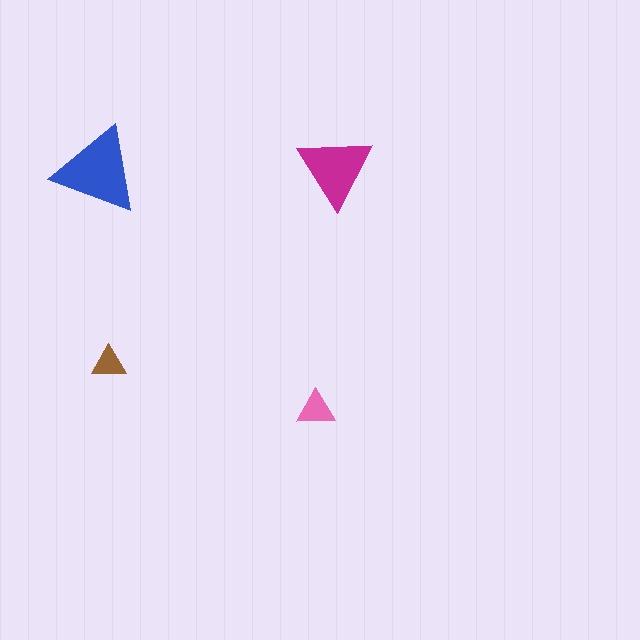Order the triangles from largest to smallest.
the blue one, the magenta one, the pink one, the brown one.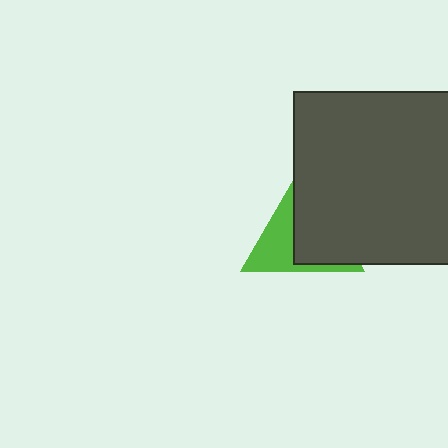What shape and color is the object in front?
The object in front is a dark gray square.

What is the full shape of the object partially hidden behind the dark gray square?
The partially hidden object is a lime triangle.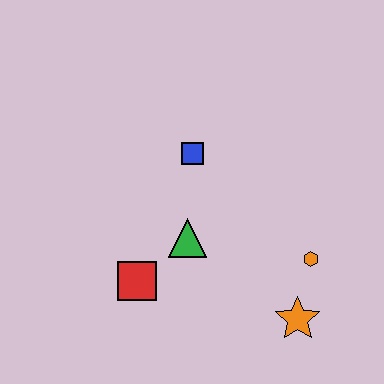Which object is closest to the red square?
The green triangle is closest to the red square.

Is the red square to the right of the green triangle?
No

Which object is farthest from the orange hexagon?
The red square is farthest from the orange hexagon.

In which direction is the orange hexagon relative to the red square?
The orange hexagon is to the right of the red square.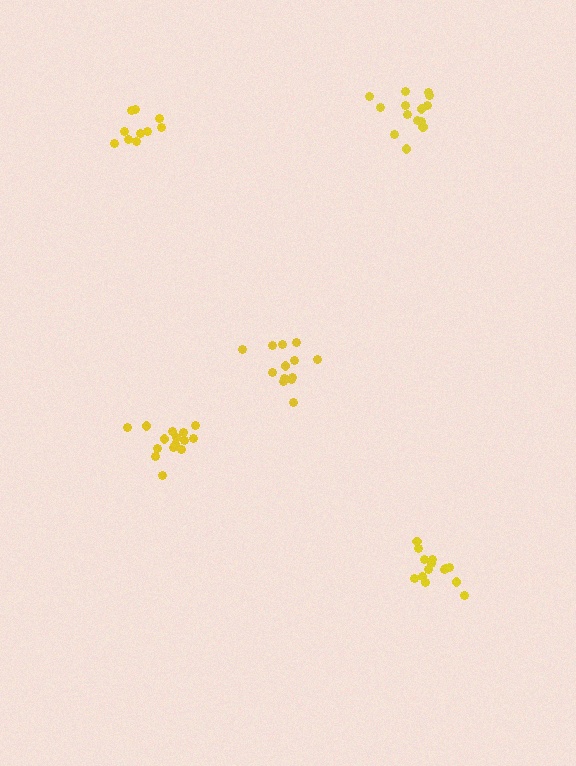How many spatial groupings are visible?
There are 5 spatial groupings.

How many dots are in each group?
Group 1: 15 dots, Group 2: 14 dots, Group 3: 13 dots, Group 4: 10 dots, Group 5: 14 dots (66 total).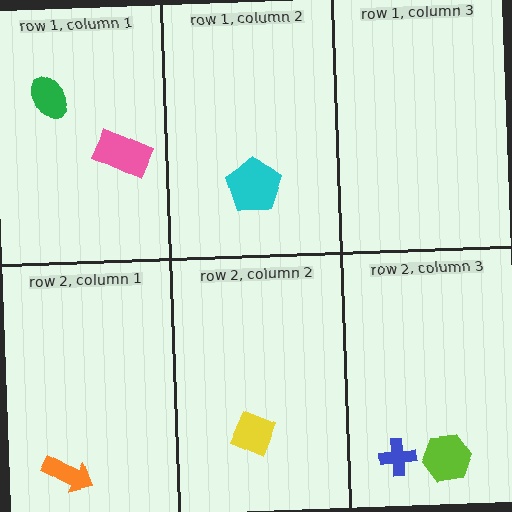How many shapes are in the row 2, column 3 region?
2.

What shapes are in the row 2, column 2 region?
The yellow square.